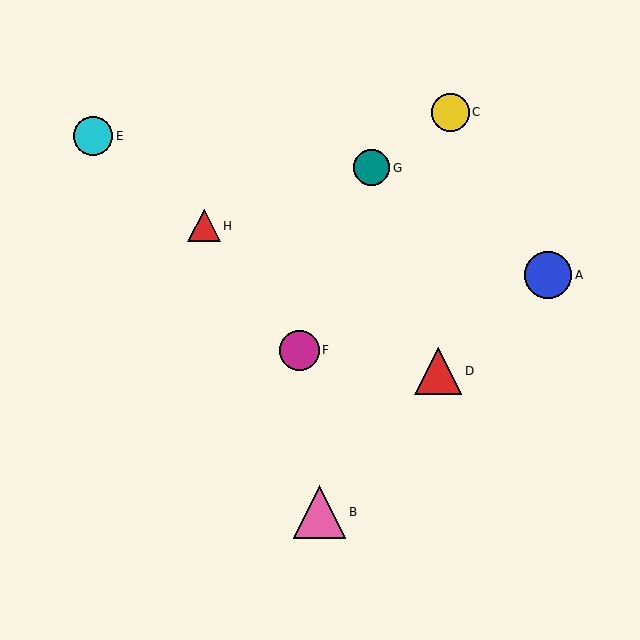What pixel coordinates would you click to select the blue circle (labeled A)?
Click at (548, 275) to select the blue circle A.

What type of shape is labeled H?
Shape H is a red triangle.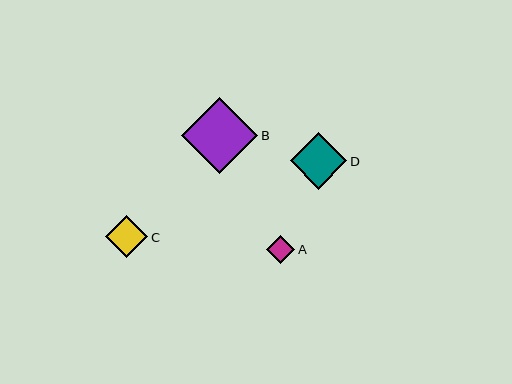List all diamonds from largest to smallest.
From largest to smallest: B, D, C, A.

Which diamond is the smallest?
Diamond A is the smallest with a size of approximately 28 pixels.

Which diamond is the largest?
Diamond B is the largest with a size of approximately 77 pixels.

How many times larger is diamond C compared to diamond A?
Diamond C is approximately 1.5 times the size of diamond A.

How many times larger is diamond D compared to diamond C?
Diamond D is approximately 1.4 times the size of diamond C.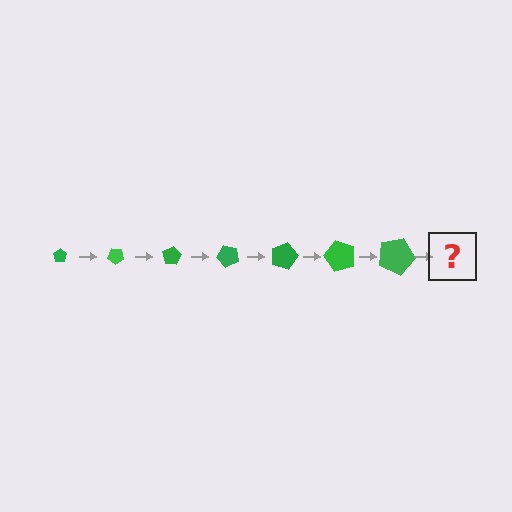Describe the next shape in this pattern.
It should be a pentagon, larger than the previous one and rotated 280 degrees from the start.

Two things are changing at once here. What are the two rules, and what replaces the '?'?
The two rules are that the pentagon grows larger each step and it rotates 40 degrees each step. The '?' should be a pentagon, larger than the previous one and rotated 280 degrees from the start.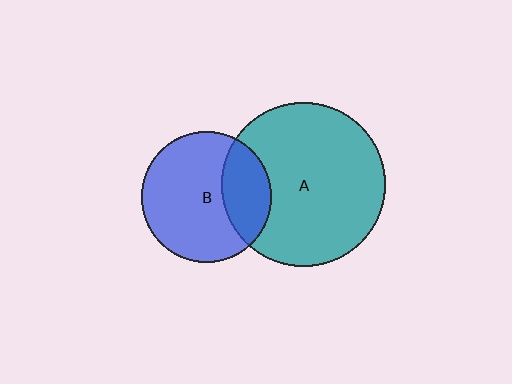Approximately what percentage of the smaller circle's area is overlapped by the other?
Approximately 30%.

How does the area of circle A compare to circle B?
Approximately 1.6 times.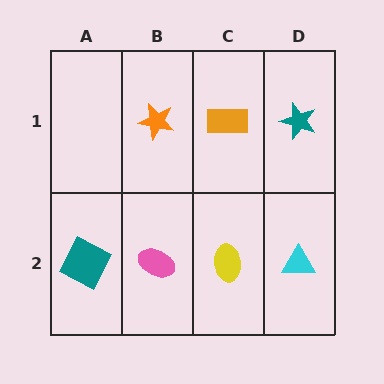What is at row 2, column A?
A teal square.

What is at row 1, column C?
An orange rectangle.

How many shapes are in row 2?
4 shapes.